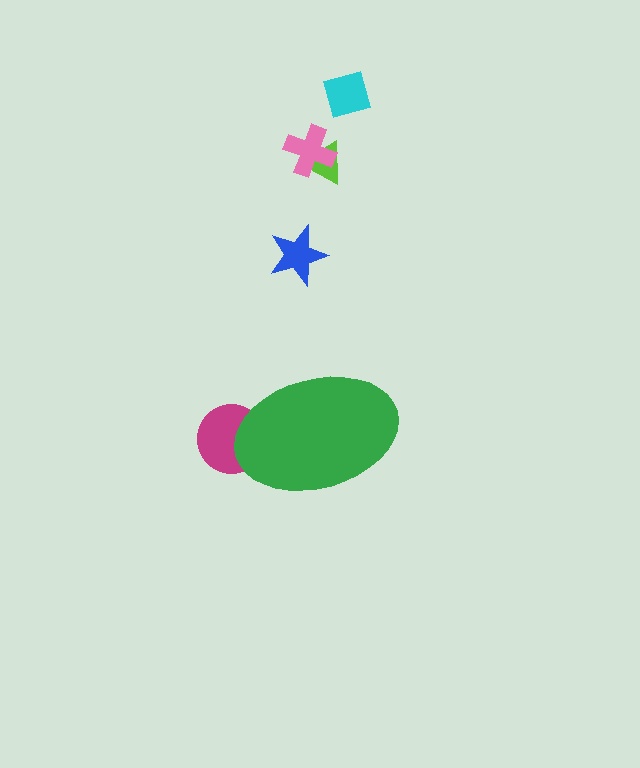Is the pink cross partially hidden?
No, the pink cross is fully visible.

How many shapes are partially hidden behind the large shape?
1 shape is partially hidden.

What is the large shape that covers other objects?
A green ellipse.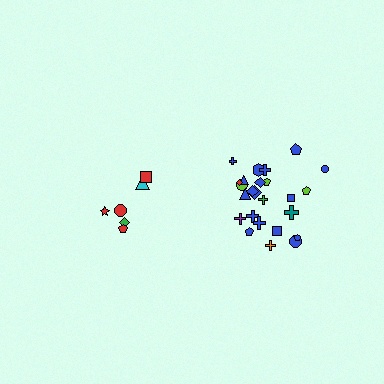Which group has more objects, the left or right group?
The right group.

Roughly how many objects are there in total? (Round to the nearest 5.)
Roughly 30 objects in total.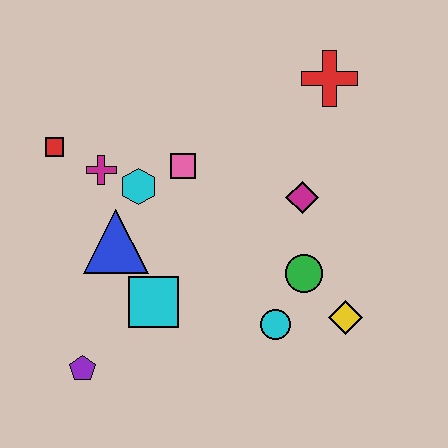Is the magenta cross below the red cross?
Yes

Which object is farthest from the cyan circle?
The red square is farthest from the cyan circle.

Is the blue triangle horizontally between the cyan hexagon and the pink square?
No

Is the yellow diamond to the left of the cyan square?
No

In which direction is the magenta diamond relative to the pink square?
The magenta diamond is to the right of the pink square.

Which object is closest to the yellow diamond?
The green circle is closest to the yellow diamond.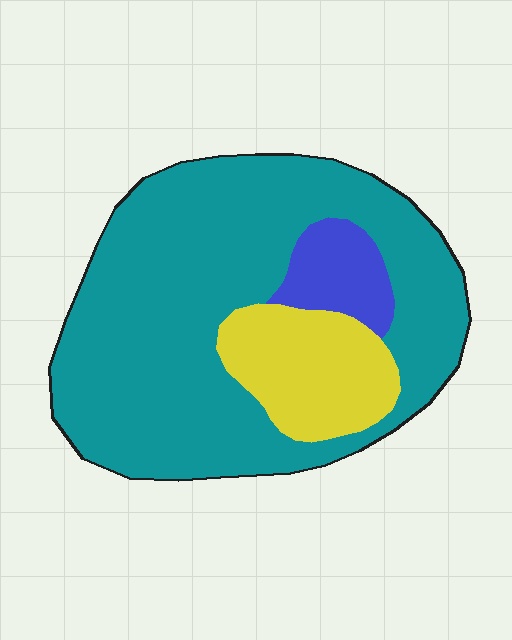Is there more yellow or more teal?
Teal.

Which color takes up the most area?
Teal, at roughly 75%.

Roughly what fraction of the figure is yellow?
Yellow covers 17% of the figure.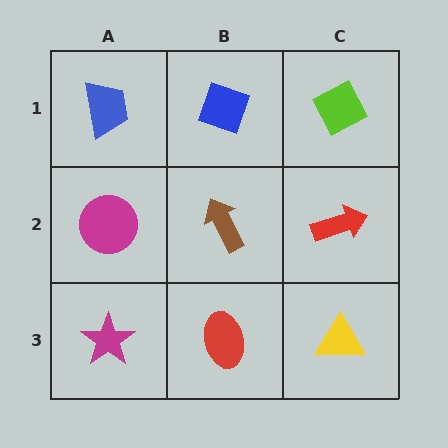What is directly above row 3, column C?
A red arrow.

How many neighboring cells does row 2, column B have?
4.